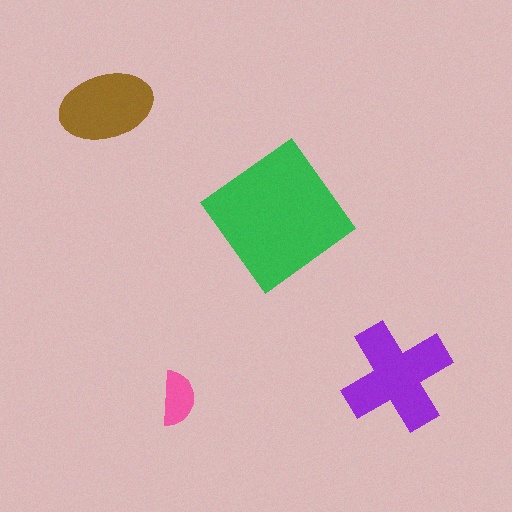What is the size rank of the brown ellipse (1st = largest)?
3rd.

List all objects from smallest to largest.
The pink semicircle, the brown ellipse, the purple cross, the green diamond.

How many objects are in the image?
There are 4 objects in the image.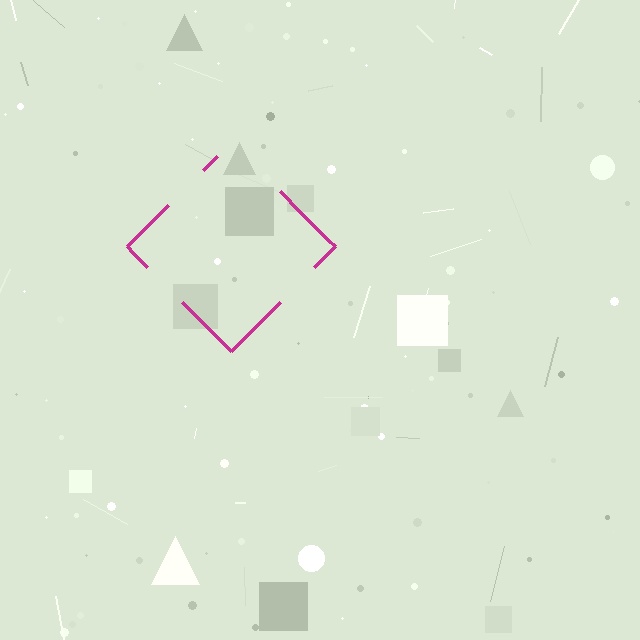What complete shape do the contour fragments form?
The contour fragments form a diamond.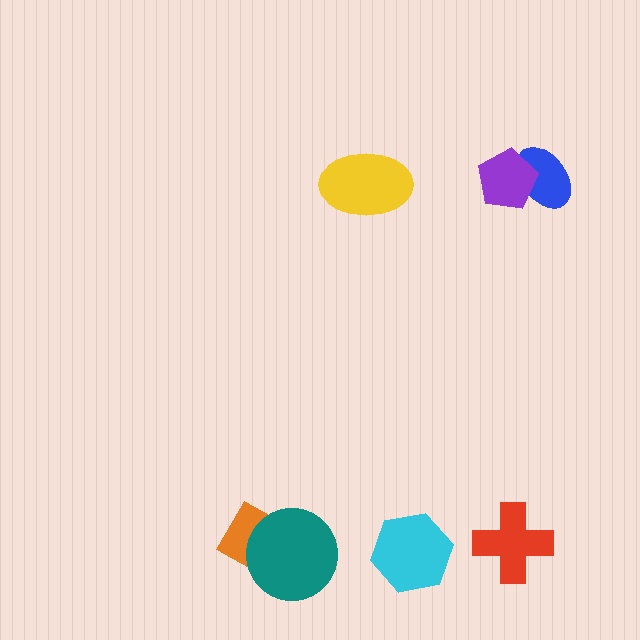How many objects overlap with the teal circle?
1 object overlaps with the teal circle.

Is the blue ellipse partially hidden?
Yes, it is partially covered by another shape.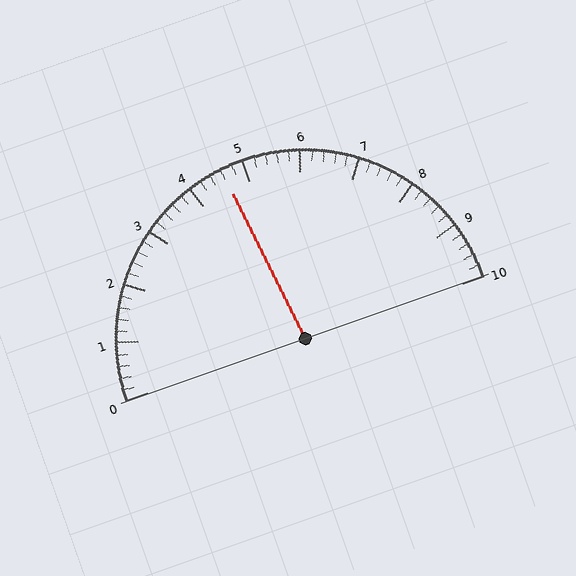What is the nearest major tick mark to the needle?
The nearest major tick mark is 5.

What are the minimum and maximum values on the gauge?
The gauge ranges from 0 to 10.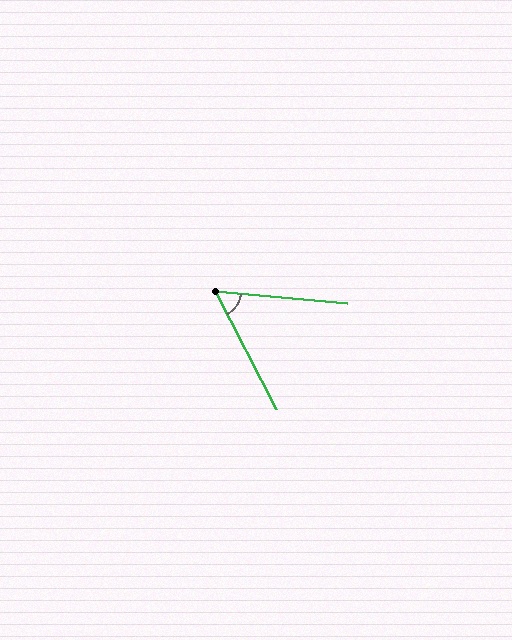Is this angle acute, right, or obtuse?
It is acute.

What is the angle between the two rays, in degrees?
Approximately 58 degrees.